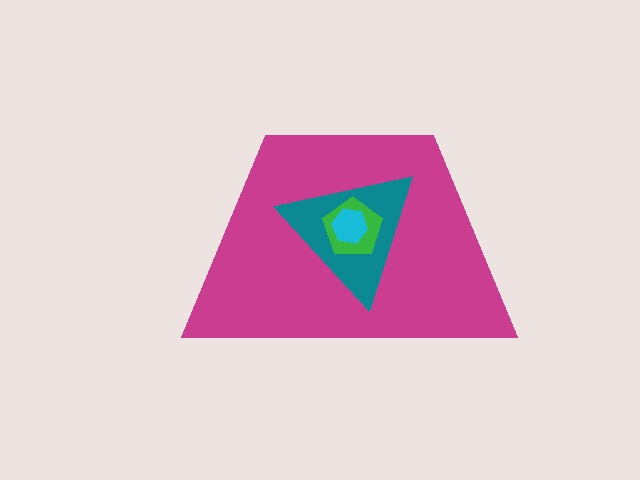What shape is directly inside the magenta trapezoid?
The teal triangle.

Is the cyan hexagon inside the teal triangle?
Yes.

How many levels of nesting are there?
4.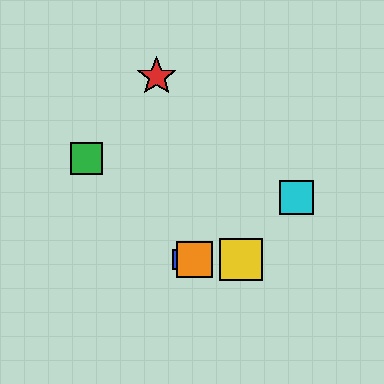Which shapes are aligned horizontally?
The blue square, the yellow square, the purple star, the orange square are aligned horizontally.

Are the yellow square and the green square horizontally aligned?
No, the yellow square is at y≈260 and the green square is at y≈159.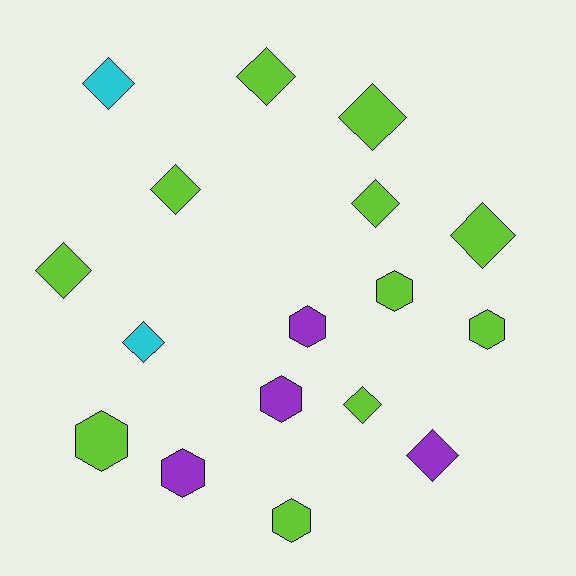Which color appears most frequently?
Lime, with 11 objects.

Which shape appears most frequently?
Diamond, with 10 objects.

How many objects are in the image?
There are 17 objects.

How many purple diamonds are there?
There is 1 purple diamond.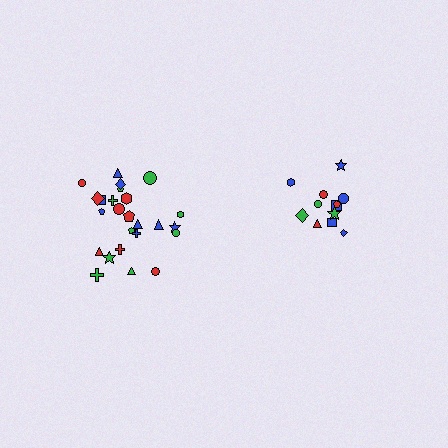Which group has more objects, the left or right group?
The left group.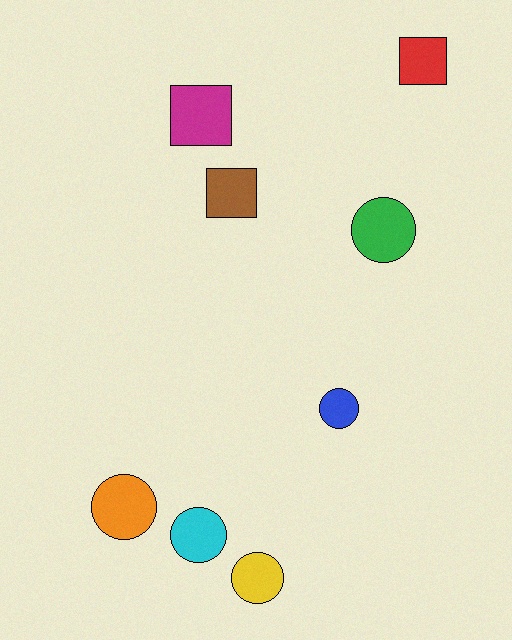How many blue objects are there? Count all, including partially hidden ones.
There is 1 blue object.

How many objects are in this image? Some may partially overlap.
There are 8 objects.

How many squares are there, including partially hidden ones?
There are 3 squares.